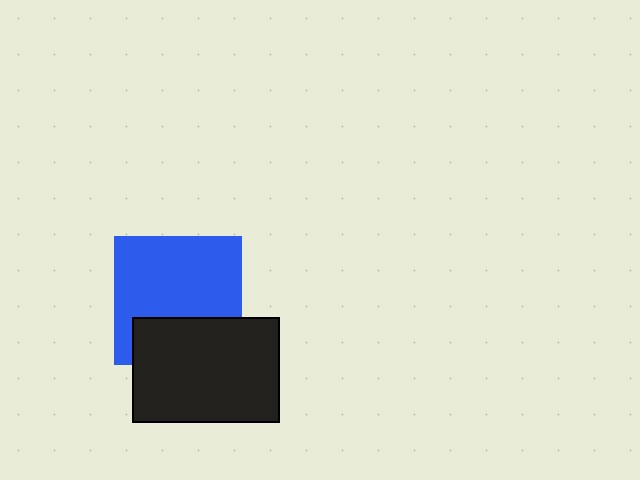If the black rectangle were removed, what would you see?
You would see the complete blue square.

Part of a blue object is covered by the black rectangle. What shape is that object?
It is a square.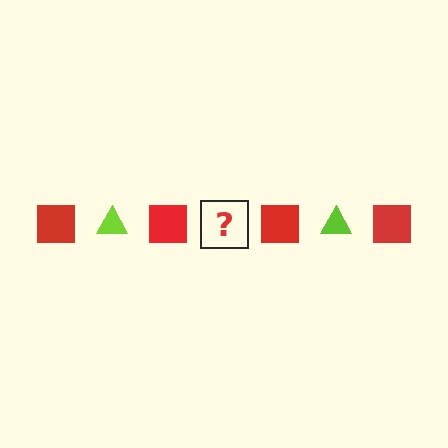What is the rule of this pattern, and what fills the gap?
The rule is that the pattern alternates between red square and lime triangle. The gap should be filled with a lime triangle.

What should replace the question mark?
The question mark should be replaced with a lime triangle.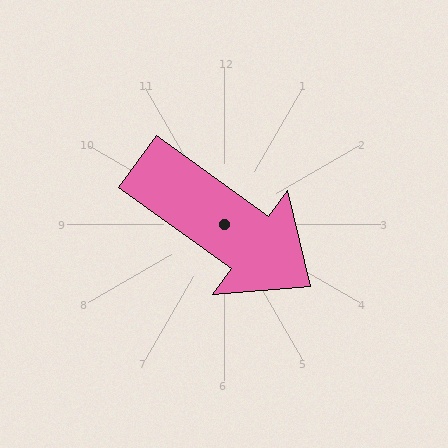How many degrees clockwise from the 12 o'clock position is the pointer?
Approximately 126 degrees.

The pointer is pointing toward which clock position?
Roughly 4 o'clock.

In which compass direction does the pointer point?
Southeast.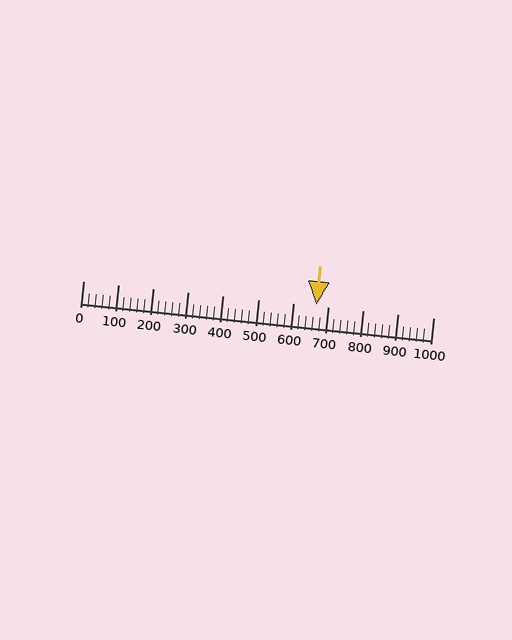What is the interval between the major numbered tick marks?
The major tick marks are spaced 100 units apart.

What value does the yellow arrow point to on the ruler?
The yellow arrow points to approximately 665.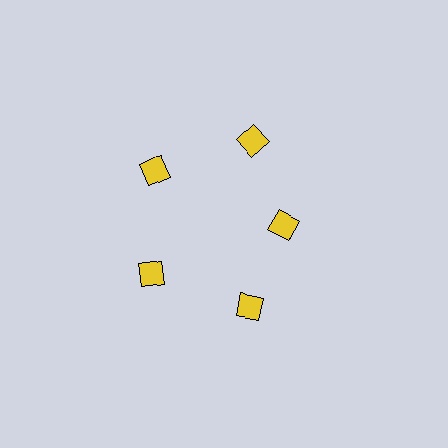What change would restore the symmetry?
The symmetry would be restored by moving it outward, back onto the ring so that all 5 diamonds sit at equal angles and equal distance from the center.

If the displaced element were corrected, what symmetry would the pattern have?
It would have 5-fold rotational symmetry — the pattern would map onto itself every 72 degrees.